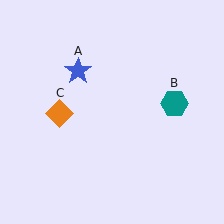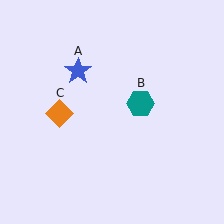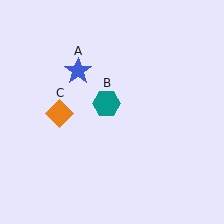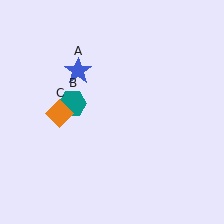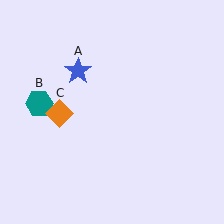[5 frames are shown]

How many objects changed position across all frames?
1 object changed position: teal hexagon (object B).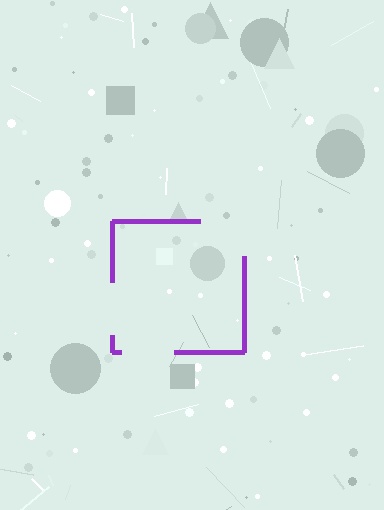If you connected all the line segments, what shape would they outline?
They would outline a square.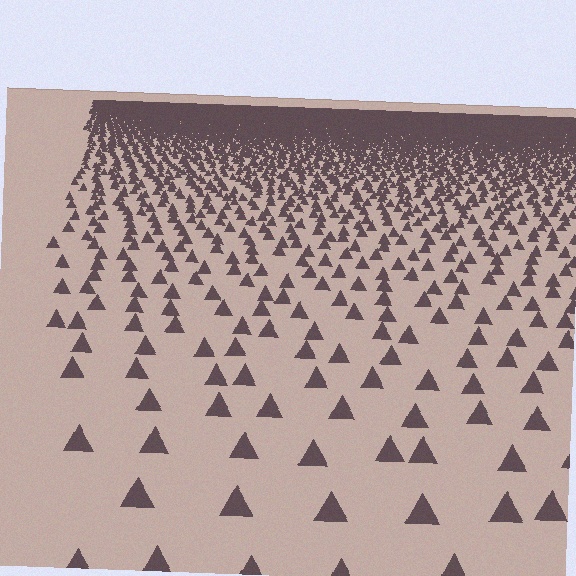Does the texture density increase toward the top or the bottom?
Density increases toward the top.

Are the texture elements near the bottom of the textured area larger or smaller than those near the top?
Larger. Near the bottom, elements are closer to the viewer and appear at a bigger on-screen size.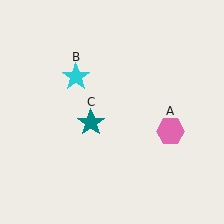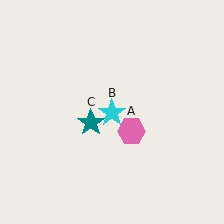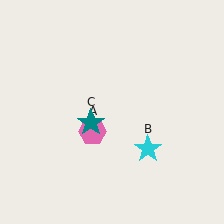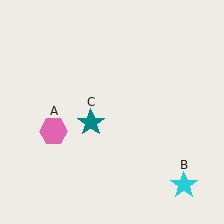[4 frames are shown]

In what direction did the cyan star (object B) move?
The cyan star (object B) moved down and to the right.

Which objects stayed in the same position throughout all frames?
Teal star (object C) remained stationary.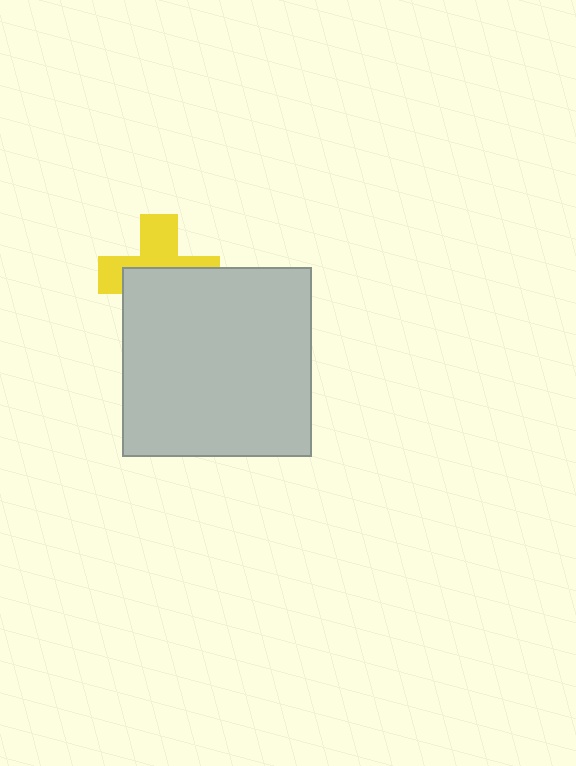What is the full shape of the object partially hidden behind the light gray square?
The partially hidden object is a yellow cross.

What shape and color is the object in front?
The object in front is a light gray square.